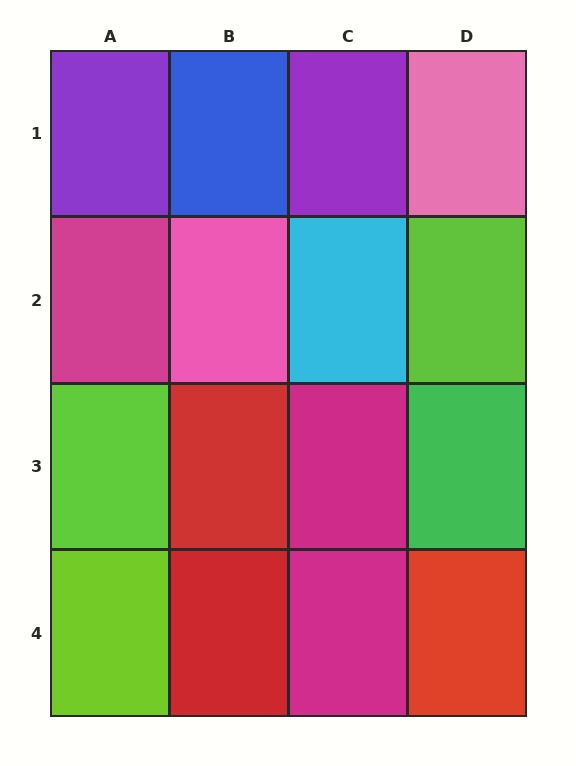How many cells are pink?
2 cells are pink.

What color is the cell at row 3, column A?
Lime.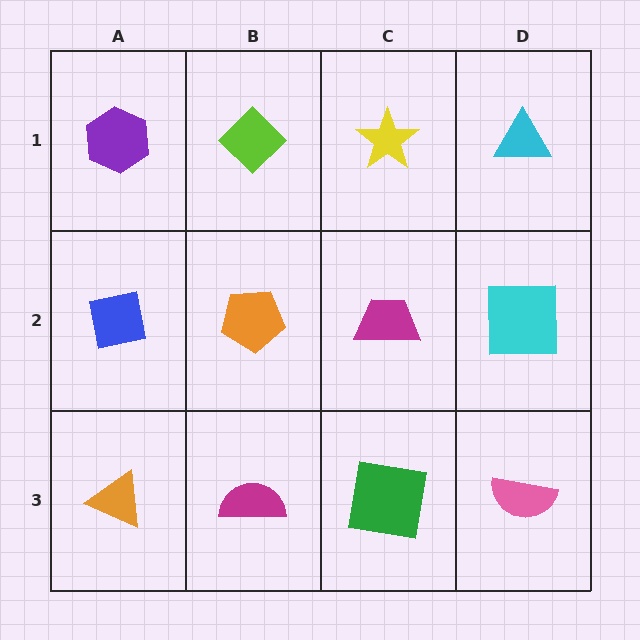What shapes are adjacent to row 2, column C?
A yellow star (row 1, column C), a green square (row 3, column C), an orange pentagon (row 2, column B), a cyan square (row 2, column D).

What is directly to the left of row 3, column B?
An orange triangle.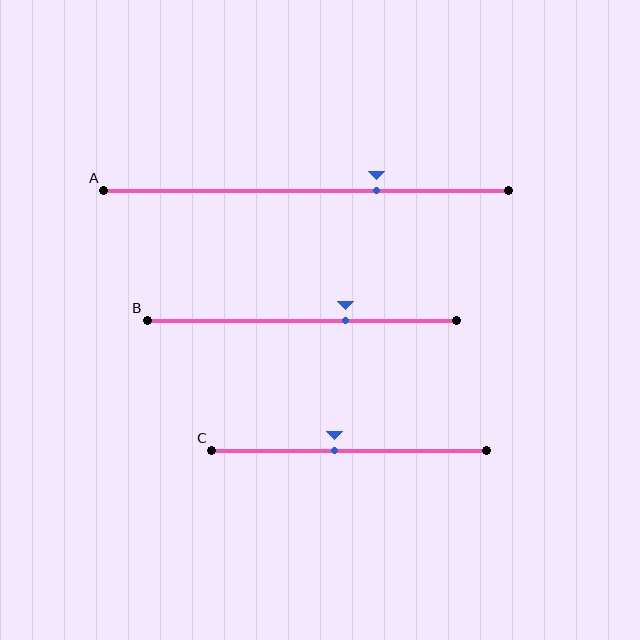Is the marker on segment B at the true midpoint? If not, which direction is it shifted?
No, the marker on segment B is shifted to the right by about 14% of the segment length.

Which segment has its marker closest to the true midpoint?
Segment C has its marker closest to the true midpoint.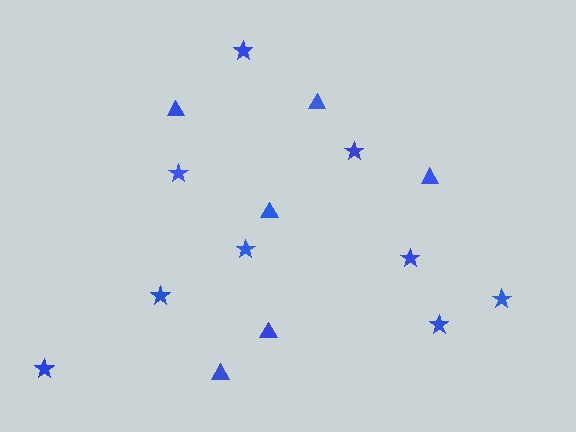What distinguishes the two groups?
There are 2 groups: one group of stars (9) and one group of triangles (6).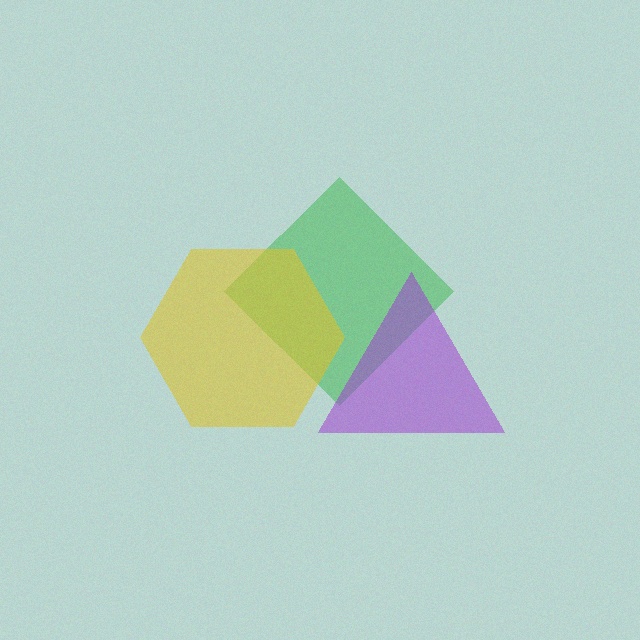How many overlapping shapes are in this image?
There are 3 overlapping shapes in the image.